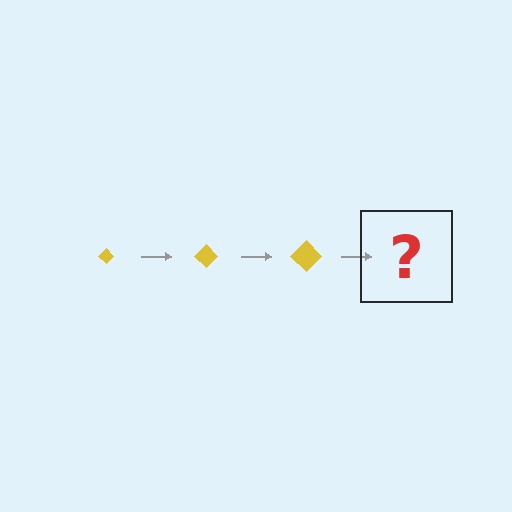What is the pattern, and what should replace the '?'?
The pattern is that the diamond gets progressively larger each step. The '?' should be a yellow diamond, larger than the previous one.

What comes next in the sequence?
The next element should be a yellow diamond, larger than the previous one.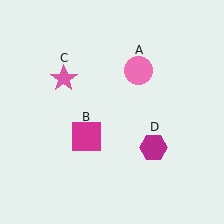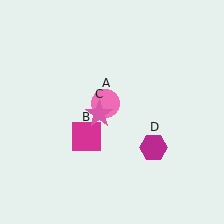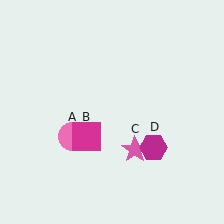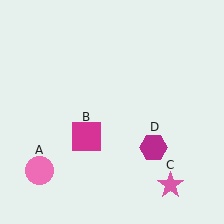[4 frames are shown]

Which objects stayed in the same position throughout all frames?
Magenta square (object B) and magenta hexagon (object D) remained stationary.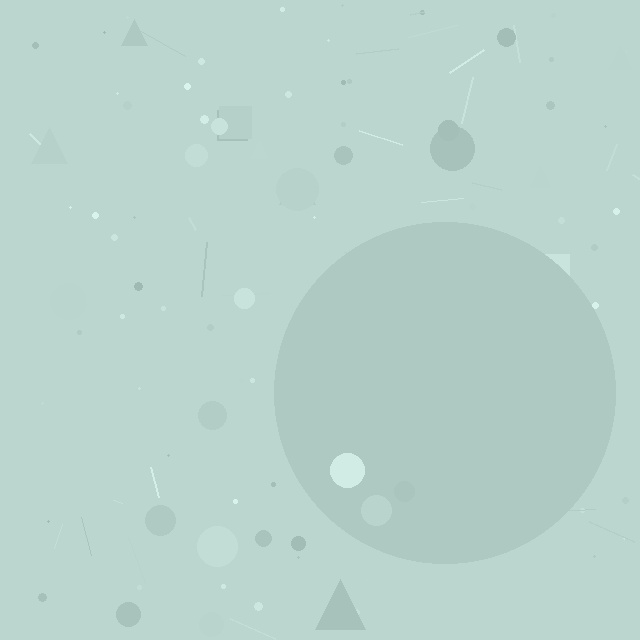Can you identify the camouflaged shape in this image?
The camouflaged shape is a circle.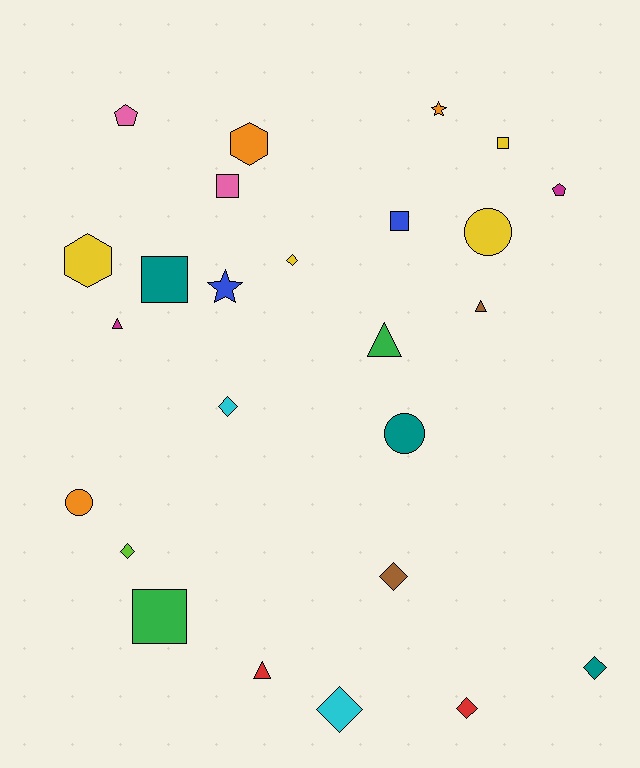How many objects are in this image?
There are 25 objects.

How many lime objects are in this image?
There is 1 lime object.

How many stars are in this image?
There are 2 stars.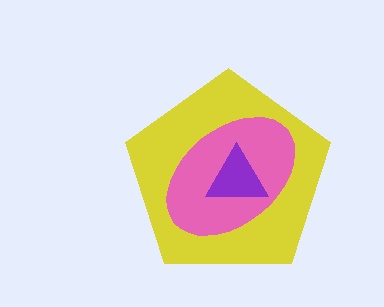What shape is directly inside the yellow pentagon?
The pink ellipse.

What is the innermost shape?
The purple triangle.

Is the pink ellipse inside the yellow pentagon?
Yes.